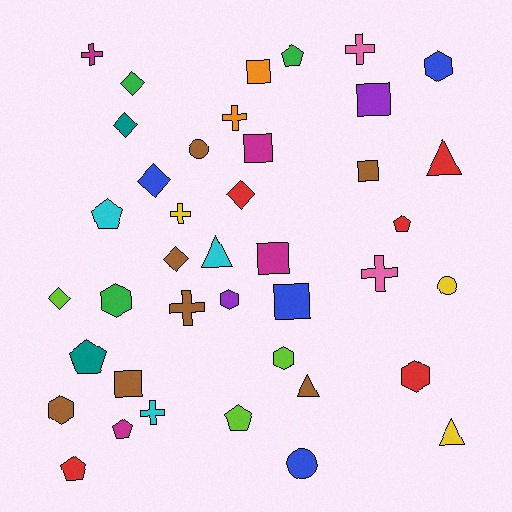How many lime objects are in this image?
There are 3 lime objects.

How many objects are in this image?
There are 40 objects.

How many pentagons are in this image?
There are 7 pentagons.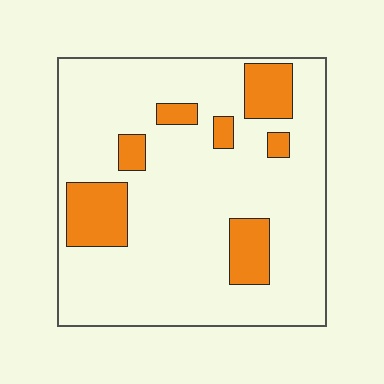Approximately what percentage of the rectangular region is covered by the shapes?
Approximately 20%.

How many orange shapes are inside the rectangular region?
7.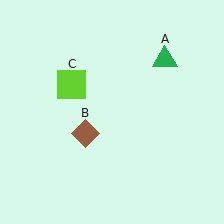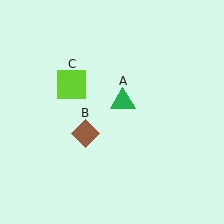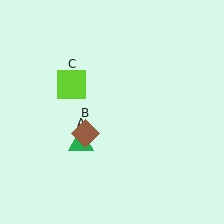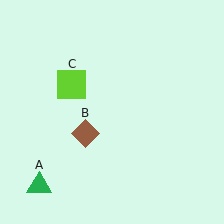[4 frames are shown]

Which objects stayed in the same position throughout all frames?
Brown diamond (object B) and lime square (object C) remained stationary.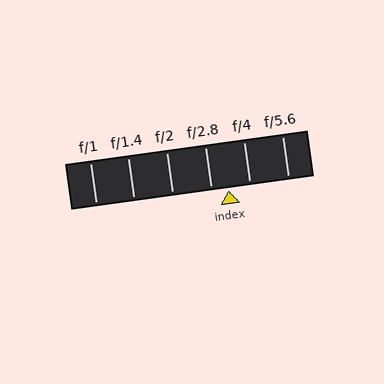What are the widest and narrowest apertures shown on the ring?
The widest aperture shown is f/1 and the narrowest is f/5.6.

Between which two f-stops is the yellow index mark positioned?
The index mark is between f/2.8 and f/4.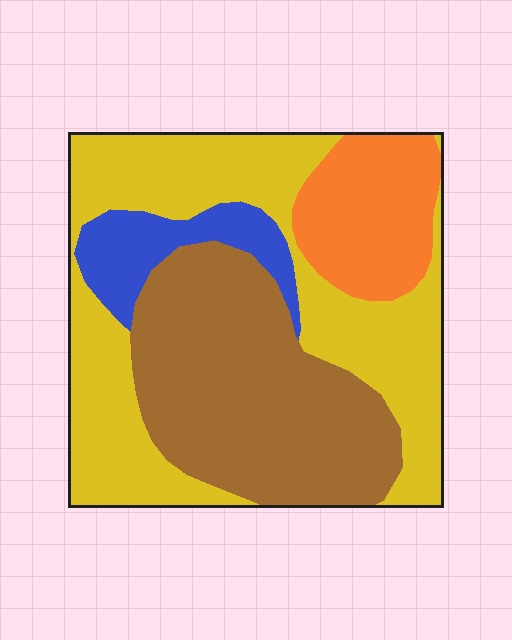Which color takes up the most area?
Yellow, at roughly 40%.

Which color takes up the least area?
Blue, at roughly 10%.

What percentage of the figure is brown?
Brown takes up about one third (1/3) of the figure.